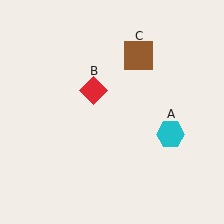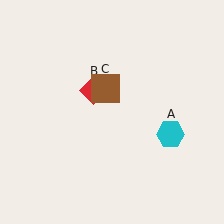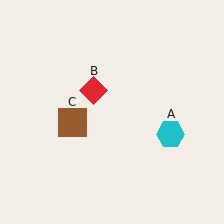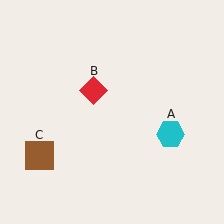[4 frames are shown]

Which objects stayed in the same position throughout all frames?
Cyan hexagon (object A) and red diamond (object B) remained stationary.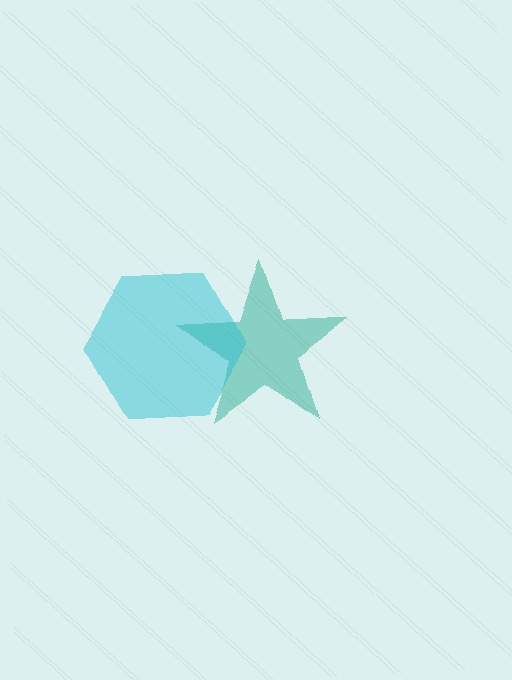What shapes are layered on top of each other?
The layered shapes are: a teal star, a cyan hexagon.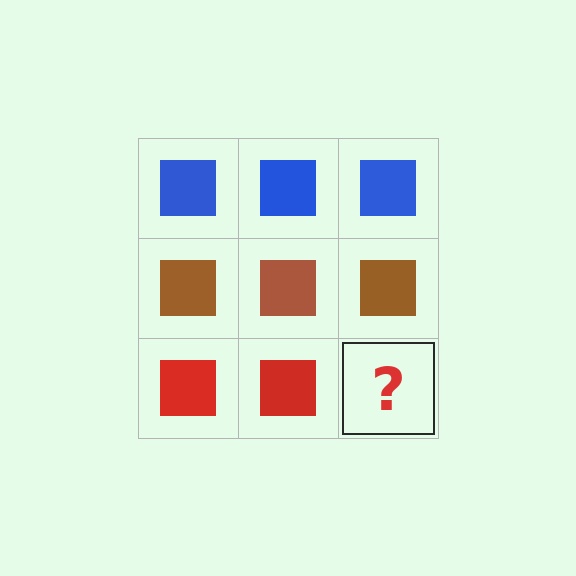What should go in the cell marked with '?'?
The missing cell should contain a red square.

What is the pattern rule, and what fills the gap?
The rule is that each row has a consistent color. The gap should be filled with a red square.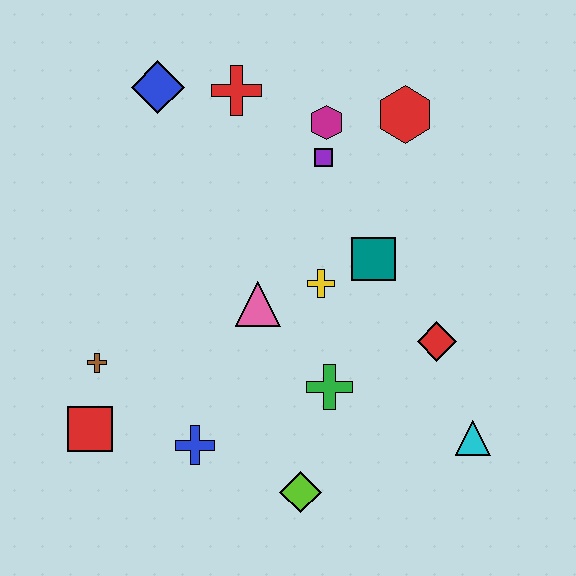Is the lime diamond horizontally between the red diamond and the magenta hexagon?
No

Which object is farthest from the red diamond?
The blue diamond is farthest from the red diamond.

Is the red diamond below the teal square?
Yes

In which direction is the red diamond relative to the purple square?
The red diamond is below the purple square.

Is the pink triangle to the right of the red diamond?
No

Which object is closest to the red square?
The brown cross is closest to the red square.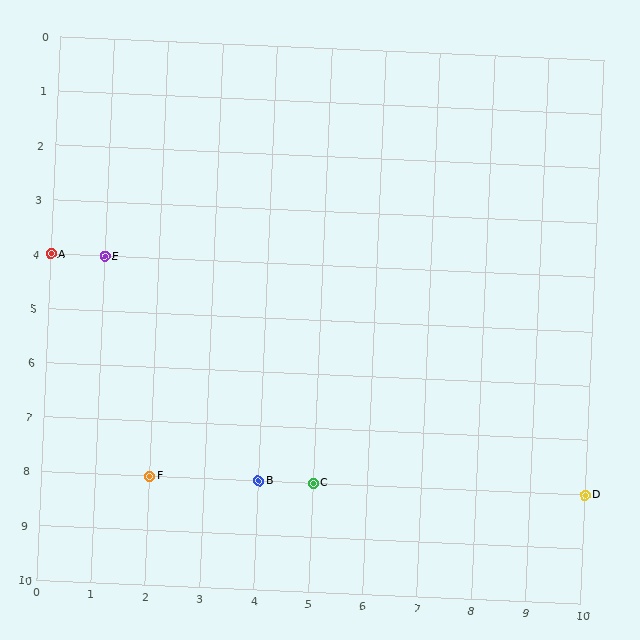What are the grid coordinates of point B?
Point B is at grid coordinates (4, 8).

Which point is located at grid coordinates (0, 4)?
Point A is at (0, 4).